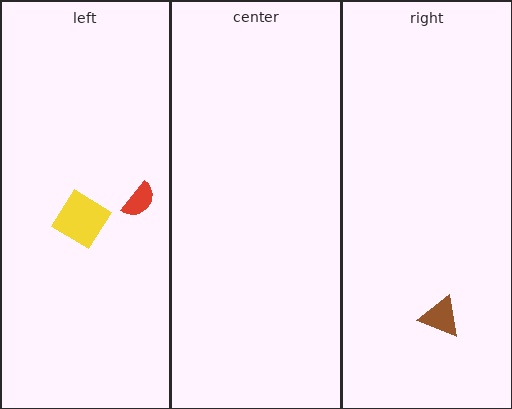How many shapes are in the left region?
2.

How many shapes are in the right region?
1.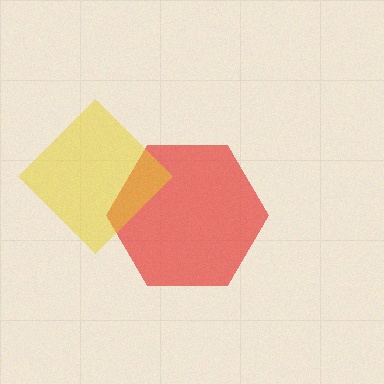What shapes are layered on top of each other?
The layered shapes are: a red hexagon, a yellow diamond.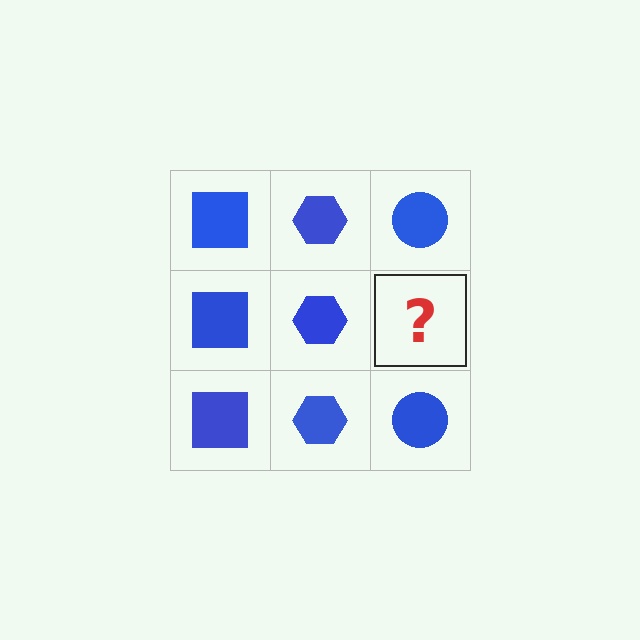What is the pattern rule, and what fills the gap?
The rule is that each column has a consistent shape. The gap should be filled with a blue circle.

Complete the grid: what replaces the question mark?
The question mark should be replaced with a blue circle.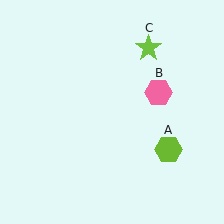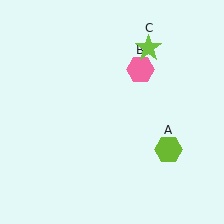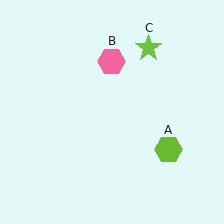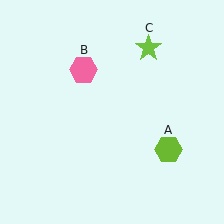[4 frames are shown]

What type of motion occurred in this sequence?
The pink hexagon (object B) rotated counterclockwise around the center of the scene.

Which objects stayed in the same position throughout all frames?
Lime hexagon (object A) and lime star (object C) remained stationary.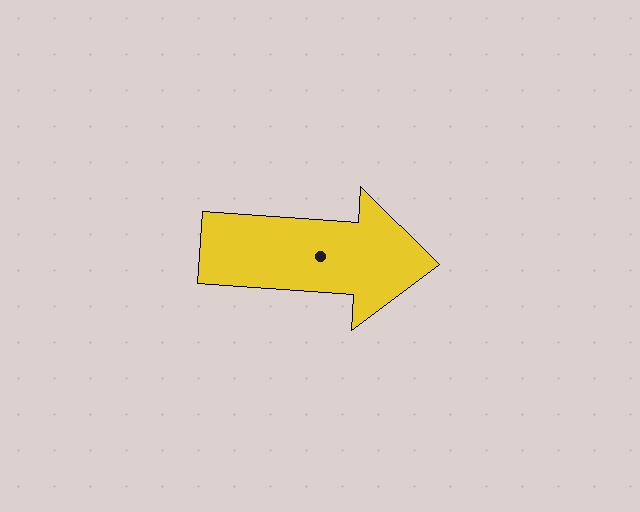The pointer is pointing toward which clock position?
Roughly 3 o'clock.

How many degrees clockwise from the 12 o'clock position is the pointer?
Approximately 94 degrees.